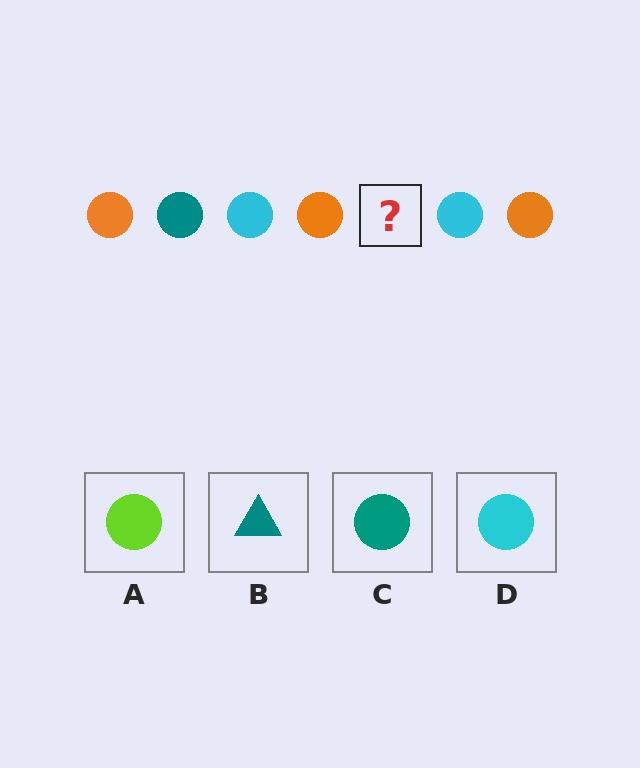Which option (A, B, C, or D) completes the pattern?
C.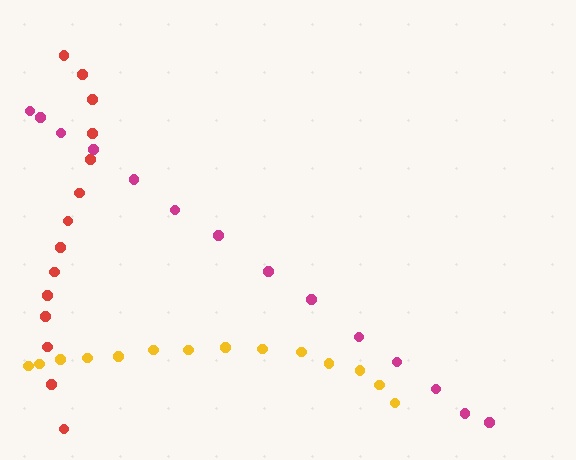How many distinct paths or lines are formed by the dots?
There are 3 distinct paths.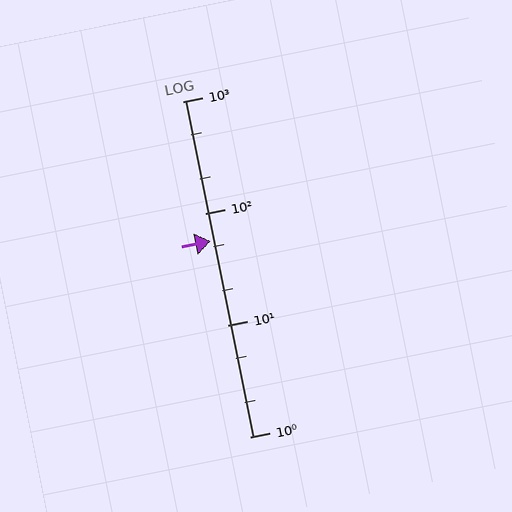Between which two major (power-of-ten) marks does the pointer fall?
The pointer is between 10 and 100.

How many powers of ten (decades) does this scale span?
The scale spans 3 decades, from 1 to 1000.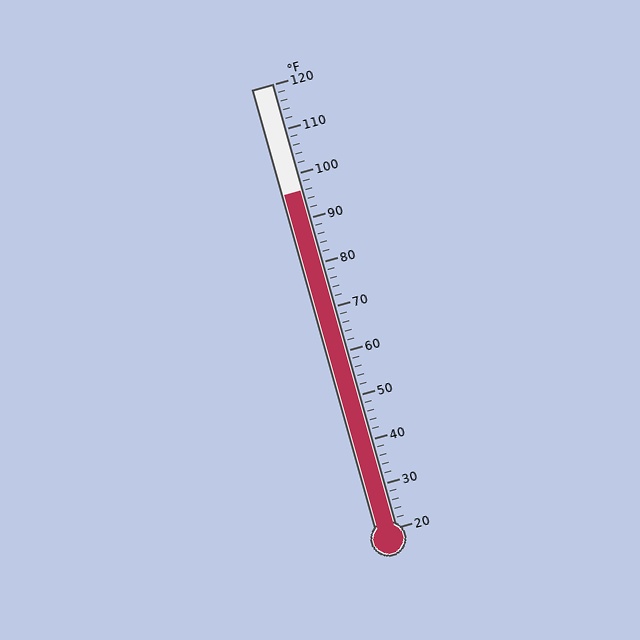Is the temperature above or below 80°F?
The temperature is above 80°F.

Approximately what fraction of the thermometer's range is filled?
The thermometer is filled to approximately 75% of its range.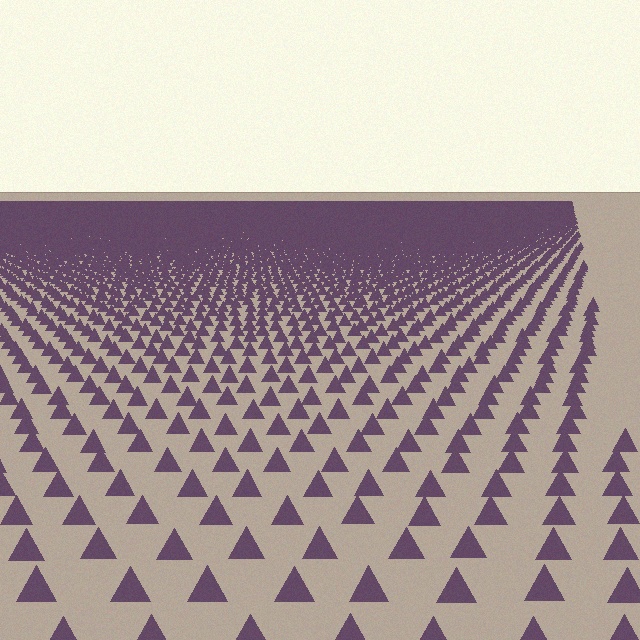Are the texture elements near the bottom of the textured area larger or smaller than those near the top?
Larger. Near the bottom, elements are closer to the viewer and appear at a bigger on-screen size.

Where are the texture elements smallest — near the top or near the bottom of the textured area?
Near the top.